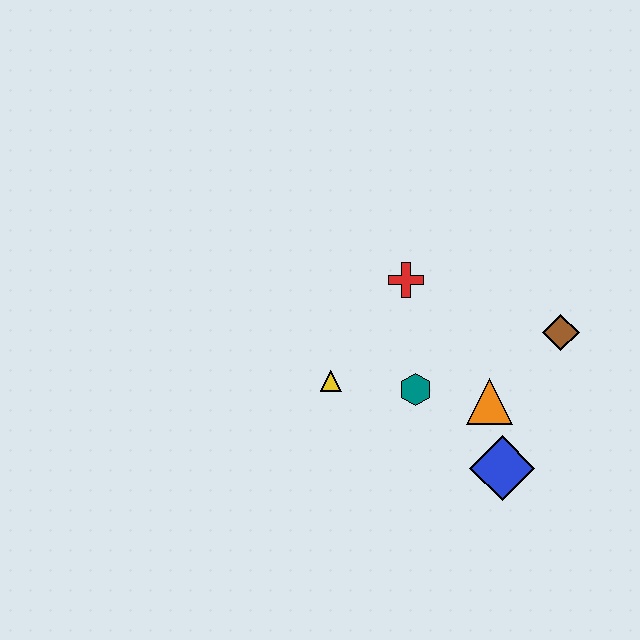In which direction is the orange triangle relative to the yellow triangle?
The orange triangle is to the right of the yellow triangle.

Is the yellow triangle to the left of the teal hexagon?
Yes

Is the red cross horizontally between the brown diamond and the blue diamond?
No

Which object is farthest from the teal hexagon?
The brown diamond is farthest from the teal hexagon.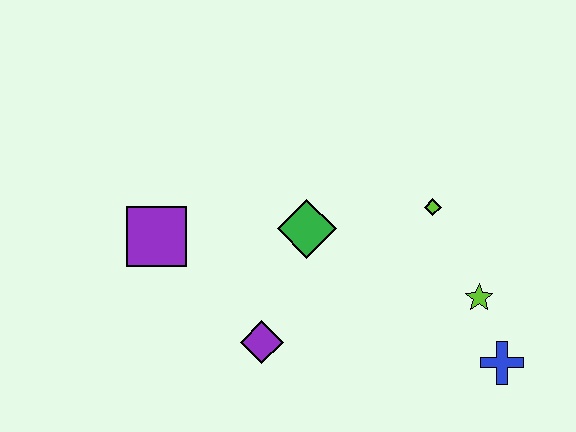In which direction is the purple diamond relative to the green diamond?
The purple diamond is below the green diamond.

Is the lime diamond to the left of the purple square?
No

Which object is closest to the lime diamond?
The lime star is closest to the lime diamond.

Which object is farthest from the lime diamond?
The purple square is farthest from the lime diamond.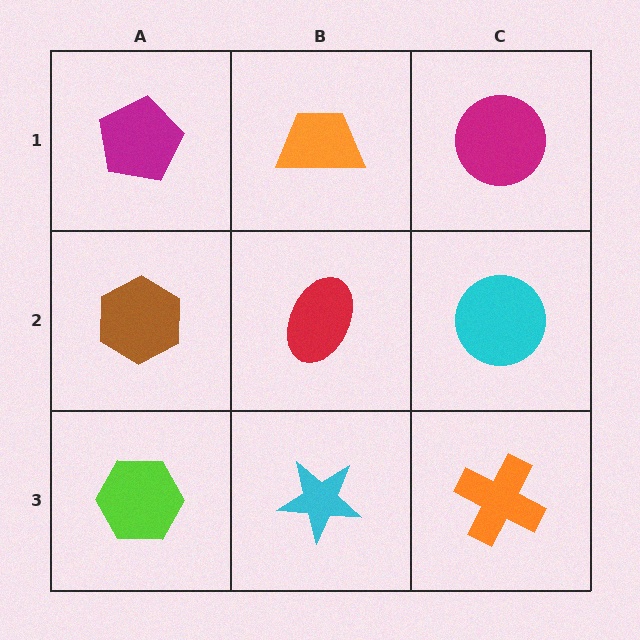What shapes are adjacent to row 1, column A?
A brown hexagon (row 2, column A), an orange trapezoid (row 1, column B).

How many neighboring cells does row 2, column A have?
3.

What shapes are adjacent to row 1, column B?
A red ellipse (row 2, column B), a magenta pentagon (row 1, column A), a magenta circle (row 1, column C).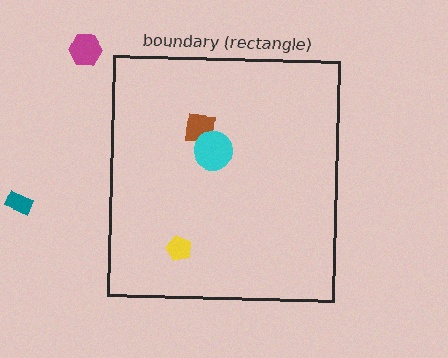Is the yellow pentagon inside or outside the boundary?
Inside.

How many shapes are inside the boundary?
3 inside, 2 outside.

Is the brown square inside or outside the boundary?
Inside.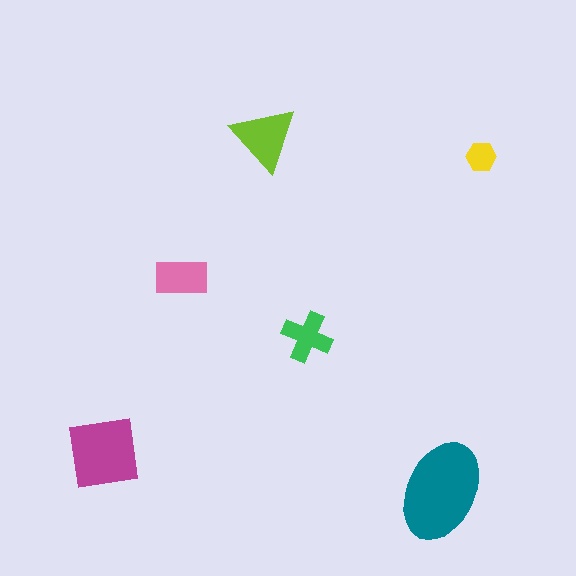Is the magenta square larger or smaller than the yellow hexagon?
Larger.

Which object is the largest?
The teal ellipse.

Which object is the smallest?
The yellow hexagon.